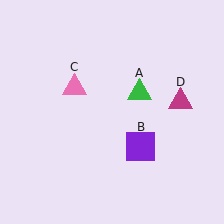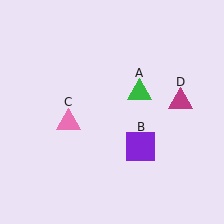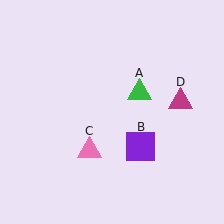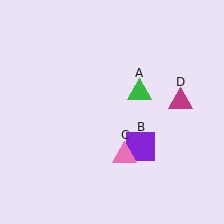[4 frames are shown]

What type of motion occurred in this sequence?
The pink triangle (object C) rotated counterclockwise around the center of the scene.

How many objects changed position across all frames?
1 object changed position: pink triangle (object C).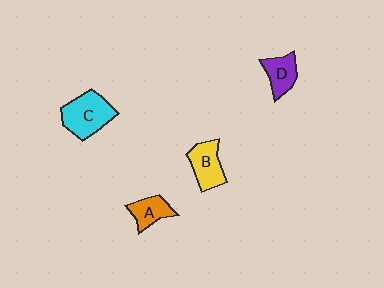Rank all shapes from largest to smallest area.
From largest to smallest: C (cyan), B (yellow), D (purple), A (orange).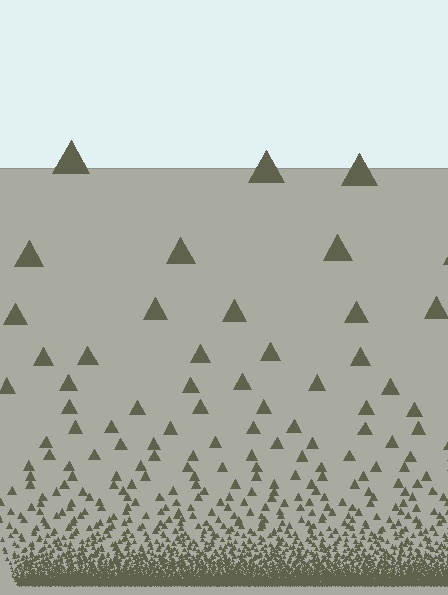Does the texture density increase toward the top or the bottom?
Density increases toward the bottom.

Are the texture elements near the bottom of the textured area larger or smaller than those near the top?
Smaller. The gradient is inverted — elements near the bottom are smaller and denser.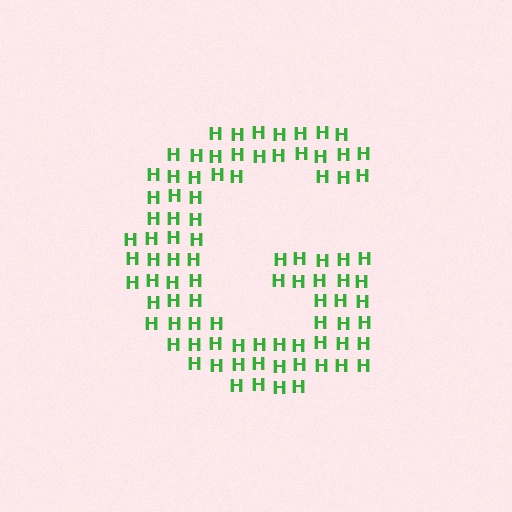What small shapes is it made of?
It is made of small letter H's.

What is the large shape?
The large shape is the letter G.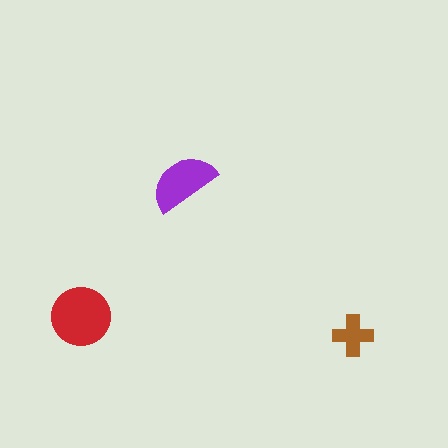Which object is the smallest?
The brown cross.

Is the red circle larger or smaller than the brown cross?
Larger.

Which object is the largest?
The red circle.